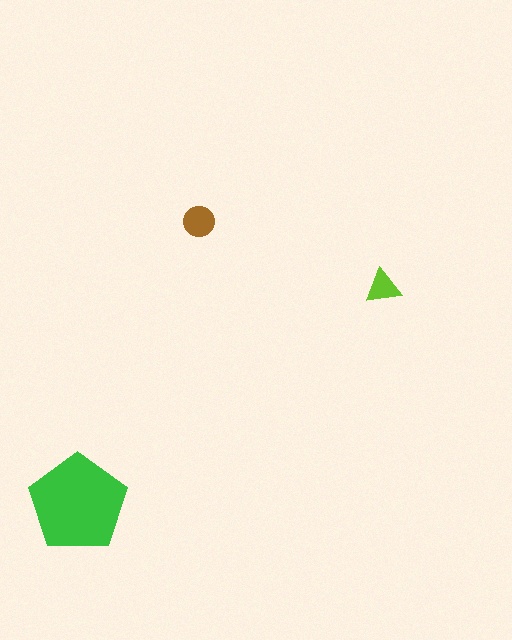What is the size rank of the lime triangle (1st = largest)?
3rd.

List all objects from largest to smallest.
The green pentagon, the brown circle, the lime triangle.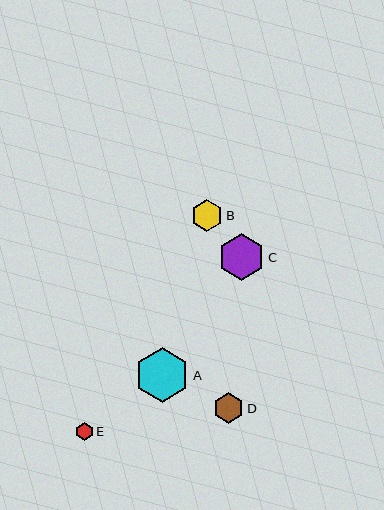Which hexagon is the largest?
Hexagon A is the largest with a size of approximately 54 pixels.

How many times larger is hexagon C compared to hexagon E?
Hexagon C is approximately 2.6 times the size of hexagon E.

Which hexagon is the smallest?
Hexagon E is the smallest with a size of approximately 18 pixels.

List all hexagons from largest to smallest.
From largest to smallest: A, C, B, D, E.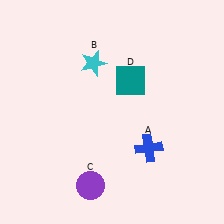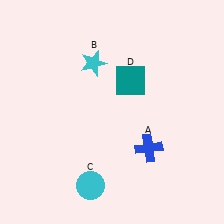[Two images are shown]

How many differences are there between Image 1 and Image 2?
There is 1 difference between the two images.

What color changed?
The circle (C) changed from purple in Image 1 to cyan in Image 2.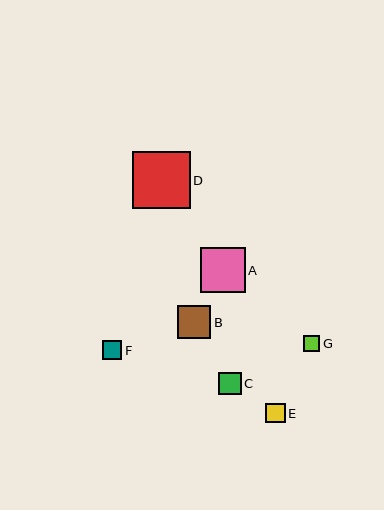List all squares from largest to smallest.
From largest to smallest: D, A, B, C, E, F, G.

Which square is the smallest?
Square G is the smallest with a size of approximately 16 pixels.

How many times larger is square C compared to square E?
Square C is approximately 1.2 times the size of square E.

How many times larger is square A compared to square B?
Square A is approximately 1.4 times the size of square B.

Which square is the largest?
Square D is the largest with a size of approximately 58 pixels.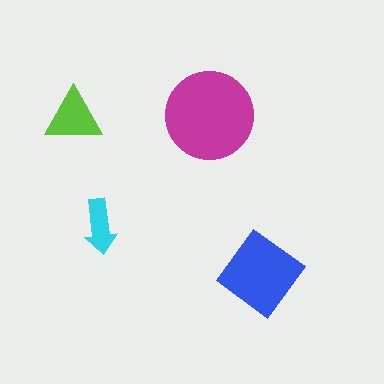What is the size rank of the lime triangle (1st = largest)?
3rd.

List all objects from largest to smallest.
The magenta circle, the blue diamond, the lime triangle, the cyan arrow.